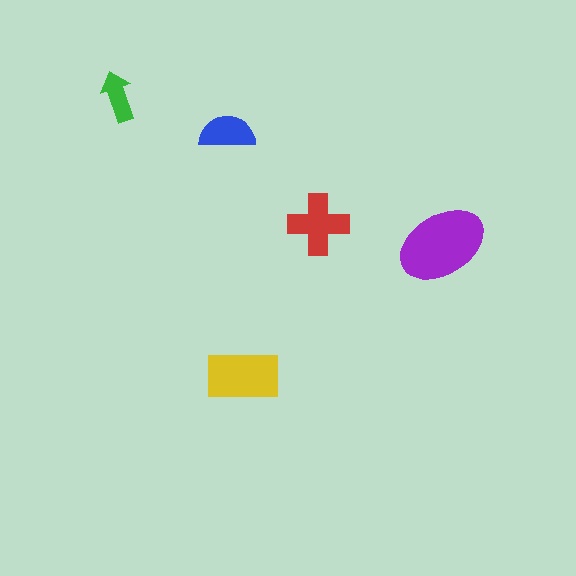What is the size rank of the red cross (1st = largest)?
3rd.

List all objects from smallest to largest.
The green arrow, the blue semicircle, the red cross, the yellow rectangle, the purple ellipse.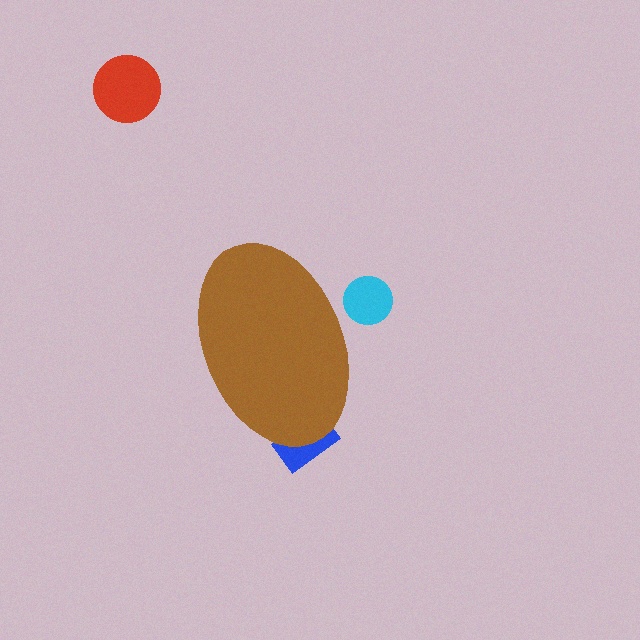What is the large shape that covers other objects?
A brown ellipse.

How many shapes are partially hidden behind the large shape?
2 shapes are partially hidden.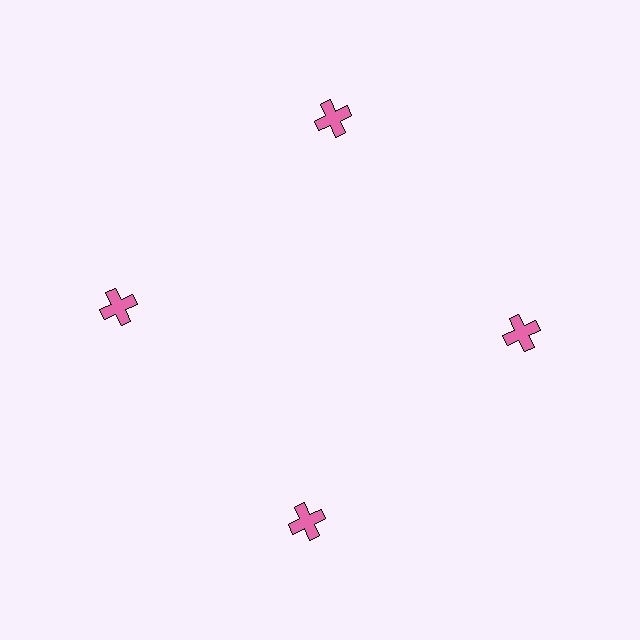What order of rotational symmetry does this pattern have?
This pattern has 4-fold rotational symmetry.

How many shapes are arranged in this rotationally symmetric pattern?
There are 4 shapes, arranged in 4 groups of 1.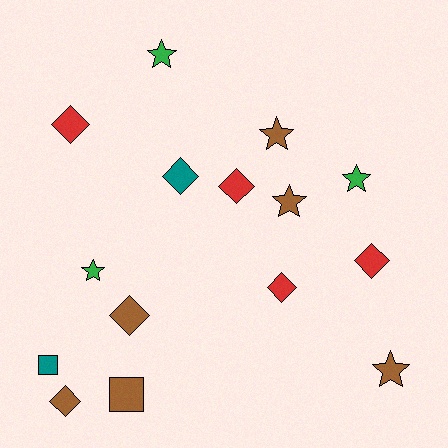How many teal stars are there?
There are no teal stars.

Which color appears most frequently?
Brown, with 6 objects.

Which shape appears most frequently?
Diamond, with 7 objects.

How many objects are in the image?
There are 15 objects.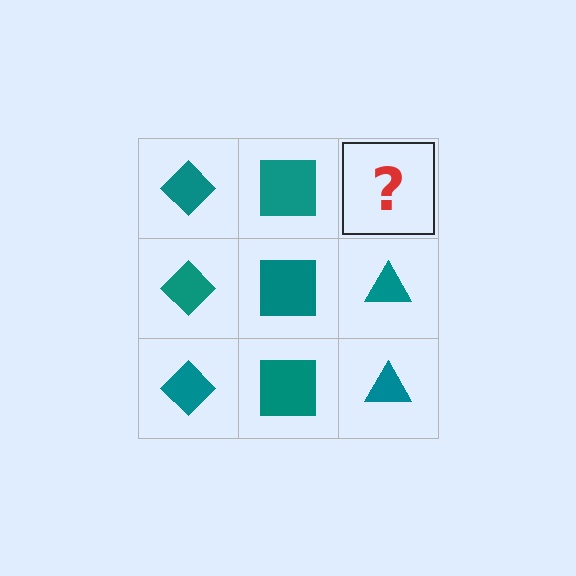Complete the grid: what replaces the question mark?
The question mark should be replaced with a teal triangle.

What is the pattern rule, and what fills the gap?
The rule is that each column has a consistent shape. The gap should be filled with a teal triangle.